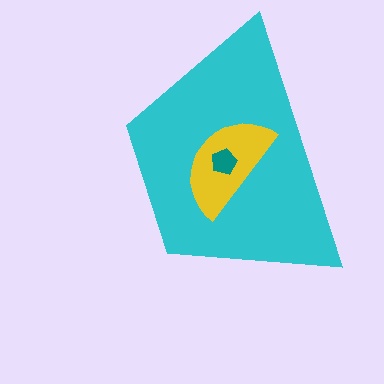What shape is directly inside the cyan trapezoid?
The yellow semicircle.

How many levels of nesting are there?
3.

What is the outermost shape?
The cyan trapezoid.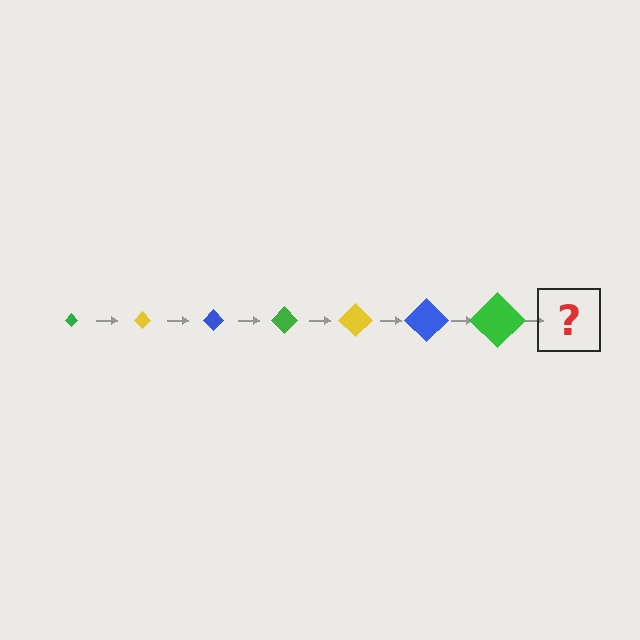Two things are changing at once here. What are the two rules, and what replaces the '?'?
The two rules are that the diamond grows larger each step and the color cycles through green, yellow, and blue. The '?' should be a yellow diamond, larger than the previous one.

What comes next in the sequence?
The next element should be a yellow diamond, larger than the previous one.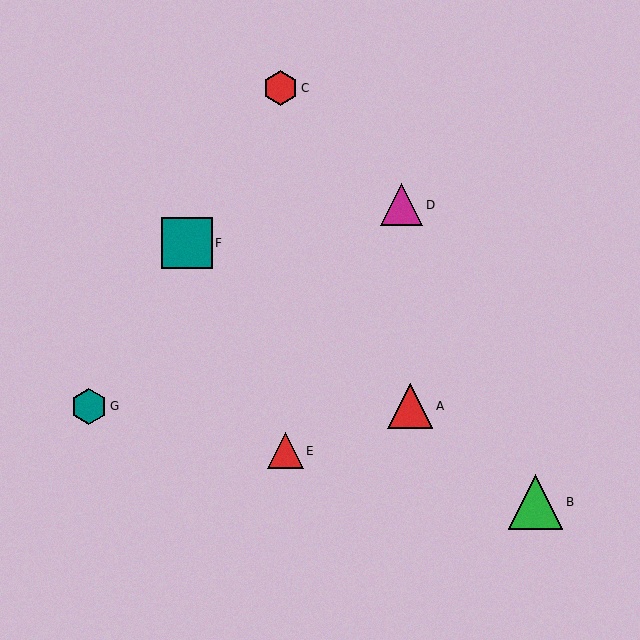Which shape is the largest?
The green triangle (labeled B) is the largest.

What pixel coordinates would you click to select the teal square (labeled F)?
Click at (187, 243) to select the teal square F.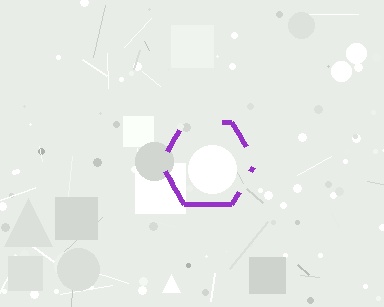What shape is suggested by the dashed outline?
The dashed outline suggests a hexagon.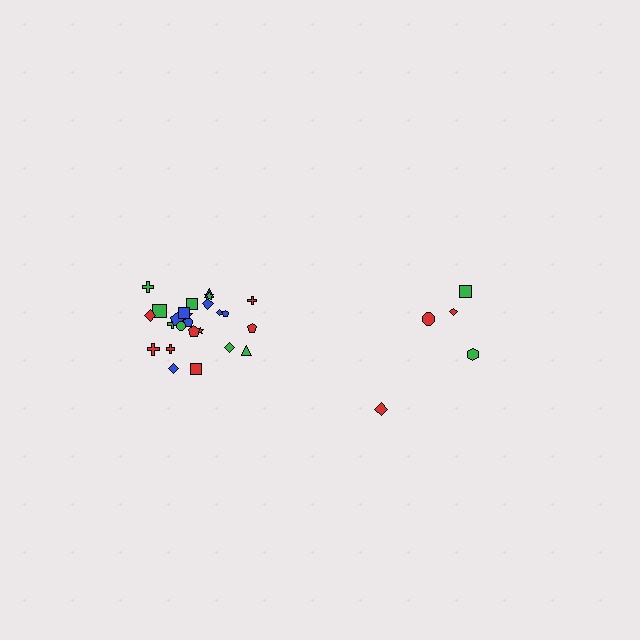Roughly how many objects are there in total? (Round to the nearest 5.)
Roughly 30 objects in total.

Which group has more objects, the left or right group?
The left group.